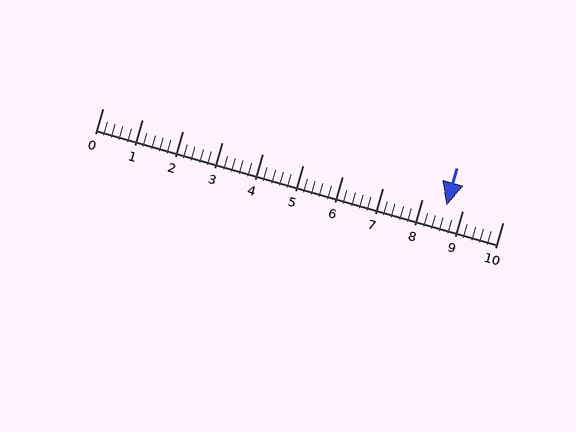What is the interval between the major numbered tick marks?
The major tick marks are spaced 1 units apart.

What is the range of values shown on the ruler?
The ruler shows values from 0 to 10.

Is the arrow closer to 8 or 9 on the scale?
The arrow is closer to 9.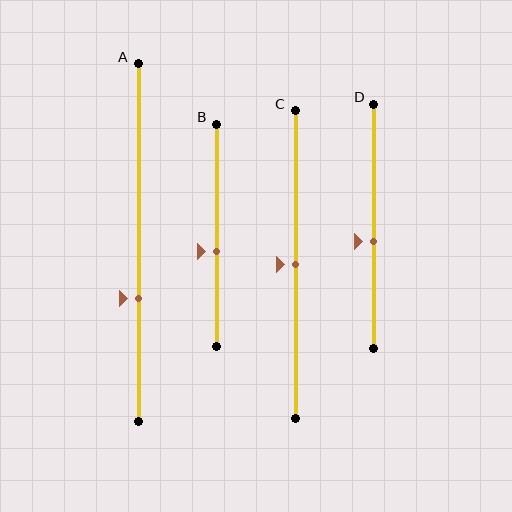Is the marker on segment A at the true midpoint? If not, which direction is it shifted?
No, the marker on segment A is shifted downward by about 16% of the segment length.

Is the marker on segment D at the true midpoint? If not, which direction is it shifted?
No, the marker on segment D is shifted downward by about 6% of the segment length.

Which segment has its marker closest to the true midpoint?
Segment C has its marker closest to the true midpoint.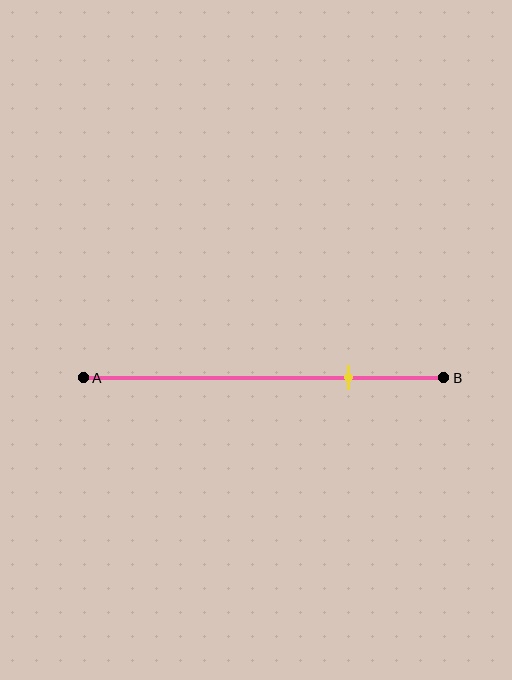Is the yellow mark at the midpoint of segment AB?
No, the mark is at about 75% from A, not at the 50% midpoint.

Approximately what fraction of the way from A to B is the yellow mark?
The yellow mark is approximately 75% of the way from A to B.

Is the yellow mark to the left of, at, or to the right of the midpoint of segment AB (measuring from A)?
The yellow mark is to the right of the midpoint of segment AB.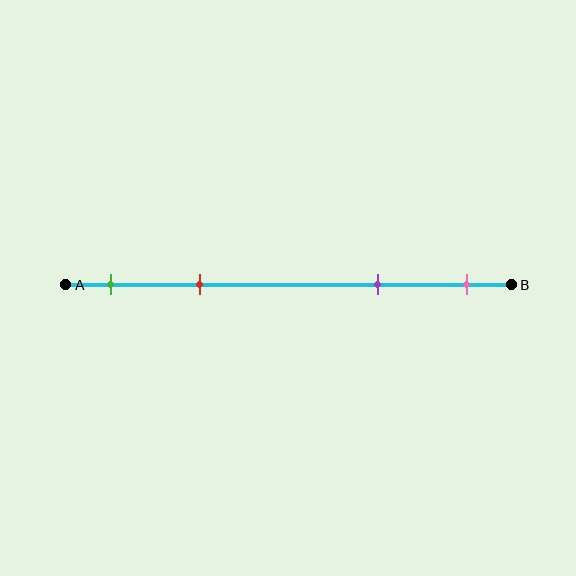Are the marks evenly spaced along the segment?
No, the marks are not evenly spaced.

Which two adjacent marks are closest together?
The green and red marks are the closest adjacent pair.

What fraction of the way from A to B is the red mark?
The red mark is approximately 30% (0.3) of the way from A to B.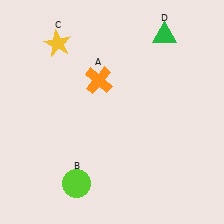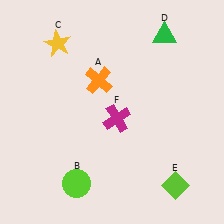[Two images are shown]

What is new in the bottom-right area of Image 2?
A lime diamond (E) was added in the bottom-right area of Image 2.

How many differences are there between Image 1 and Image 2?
There are 2 differences between the two images.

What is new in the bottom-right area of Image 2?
A magenta cross (F) was added in the bottom-right area of Image 2.